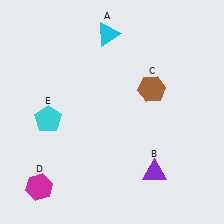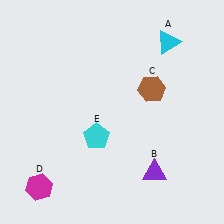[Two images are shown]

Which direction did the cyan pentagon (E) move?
The cyan pentagon (E) moved right.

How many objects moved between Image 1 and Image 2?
2 objects moved between the two images.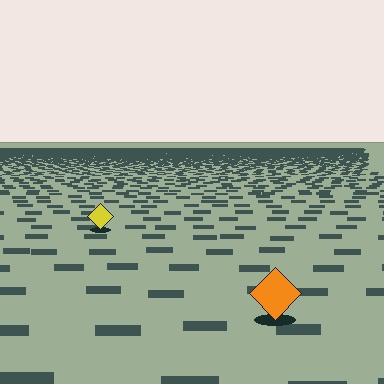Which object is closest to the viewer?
The orange diamond is closest. The texture marks near it are larger and more spread out.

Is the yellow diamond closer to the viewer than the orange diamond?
No. The orange diamond is closer — you can tell from the texture gradient: the ground texture is coarser near it.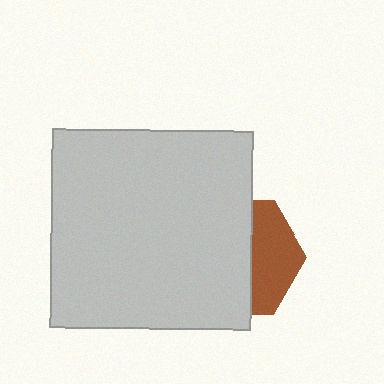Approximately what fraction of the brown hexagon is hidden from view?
Roughly 62% of the brown hexagon is hidden behind the light gray rectangle.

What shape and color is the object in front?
The object in front is a light gray rectangle.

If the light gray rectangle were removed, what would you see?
You would see the complete brown hexagon.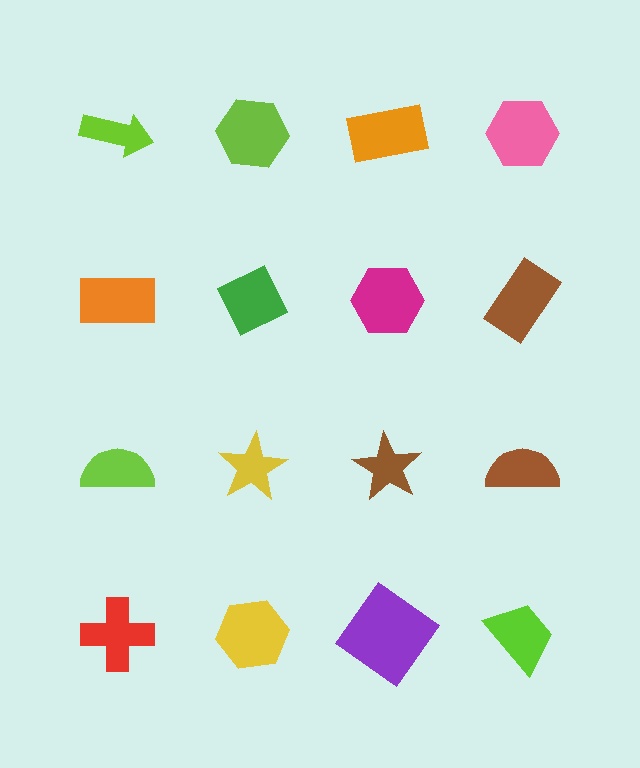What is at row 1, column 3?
An orange rectangle.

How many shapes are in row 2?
4 shapes.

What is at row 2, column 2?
A green diamond.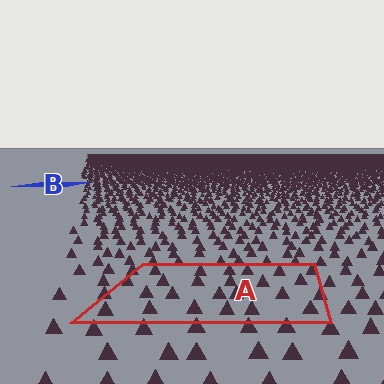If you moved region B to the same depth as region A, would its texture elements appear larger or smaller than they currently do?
They would appear larger. At a closer depth, the same texture elements are projected at a bigger on-screen size.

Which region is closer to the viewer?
Region A is closer. The texture elements there are larger and more spread out.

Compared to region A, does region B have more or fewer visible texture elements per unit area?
Region B has more texture elements per unit area — they are packed more densely because it is farther away.